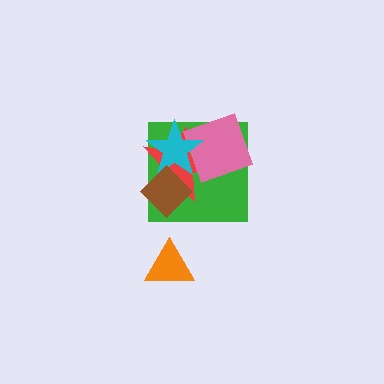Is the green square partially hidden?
Yes, it is partially covered by another shape.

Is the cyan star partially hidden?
Yes, it is partially covered by another shape.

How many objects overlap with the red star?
4 objects overlap with the red star.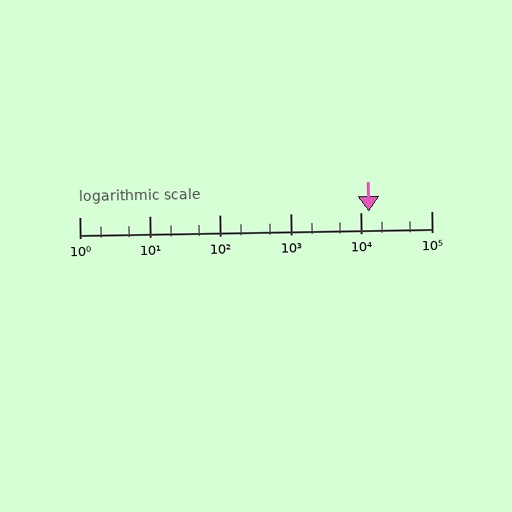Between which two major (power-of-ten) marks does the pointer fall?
The pointer is between 10000 and 100000.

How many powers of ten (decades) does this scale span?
The scale spans 5 decades, from 1 to 100000.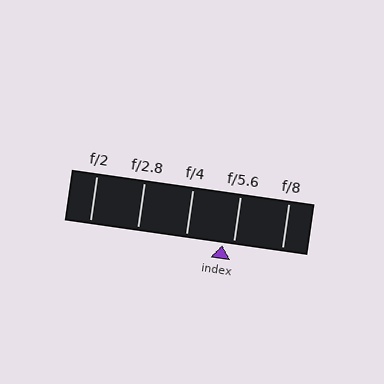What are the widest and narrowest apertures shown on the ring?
The widest aperture shown is f/2 and the narrowest is f/8.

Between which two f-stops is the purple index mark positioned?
The index mark is between f/4 and f/5.6.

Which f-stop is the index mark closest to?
The index mark is closest to f/5.6.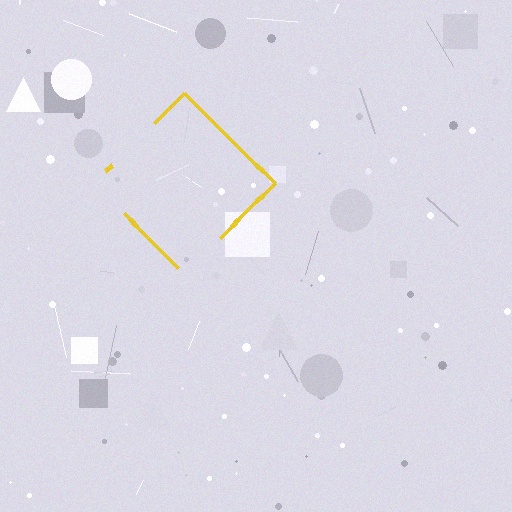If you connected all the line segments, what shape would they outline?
They would outline a diamond.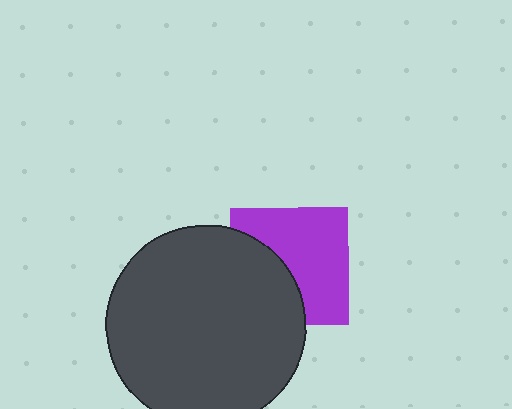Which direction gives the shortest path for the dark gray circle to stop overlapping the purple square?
Moving left gives the shortest separation.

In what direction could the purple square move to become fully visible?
The purple square could move right. That would shift it out from behind the dark gray circle entirely.